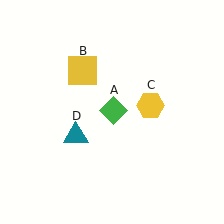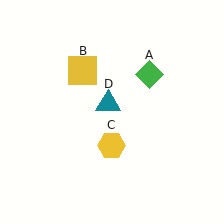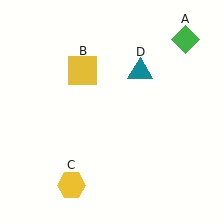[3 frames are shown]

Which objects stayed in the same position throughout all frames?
Yellow square (object B) remained stationary.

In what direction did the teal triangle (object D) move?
The teal triangle (object D) moved up and to the right.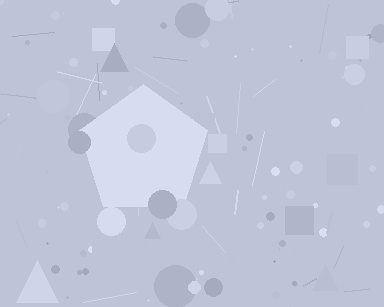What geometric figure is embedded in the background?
A pentagon is embedded in the background.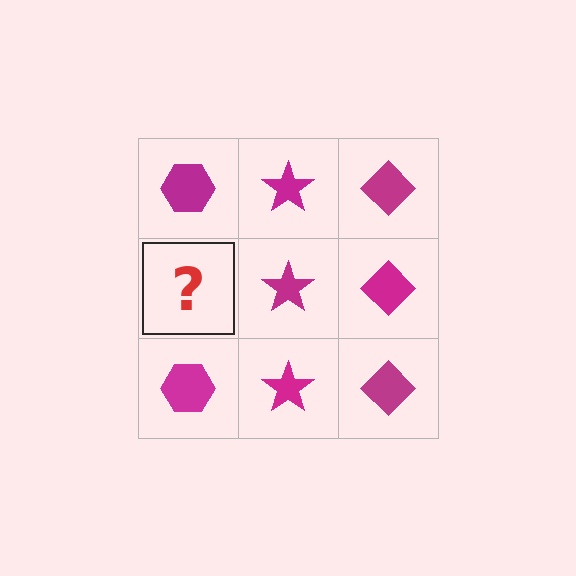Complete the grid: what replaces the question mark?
The question mark should be replaced with a magenta hexagon.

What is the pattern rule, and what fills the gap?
The rule is that each column has a consistent shape. The gap should be filled with a magenta hexagon.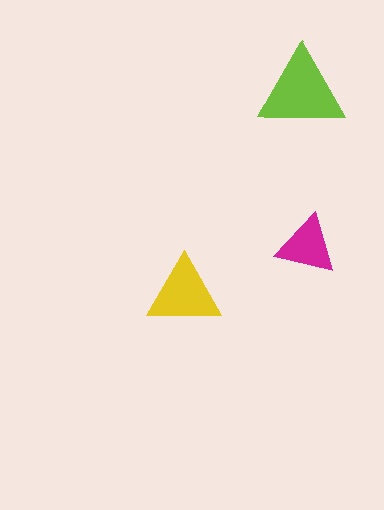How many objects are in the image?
There are 3 objects in the image.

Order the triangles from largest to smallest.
the lime one, the yellow one, the magenta one.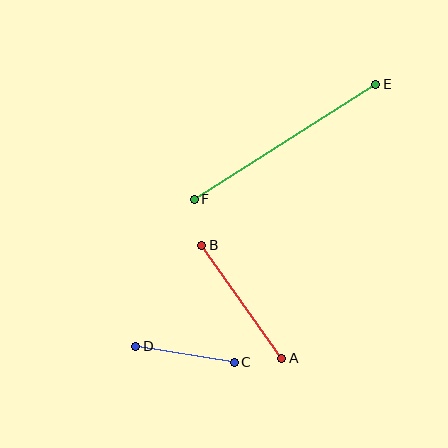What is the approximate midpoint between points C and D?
The midpoint is at approximately (185, 354) pixels.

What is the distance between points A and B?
The distance is approximately 138 pixels.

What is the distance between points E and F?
The distance is approximately 215 pixels.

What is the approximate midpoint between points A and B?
The midpoint is at approximately (242, 302) pixels.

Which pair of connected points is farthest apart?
Points E and F are farthest apart.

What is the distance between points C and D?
The distance is approximately 100 pixels.